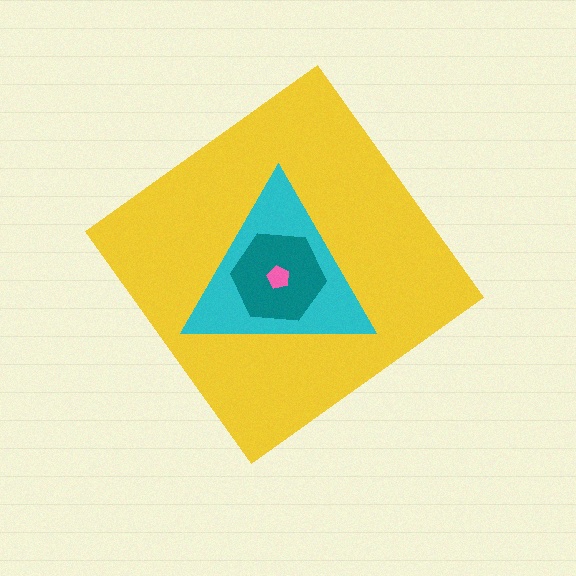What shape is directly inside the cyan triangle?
The teal hexagon.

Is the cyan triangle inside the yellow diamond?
Yes.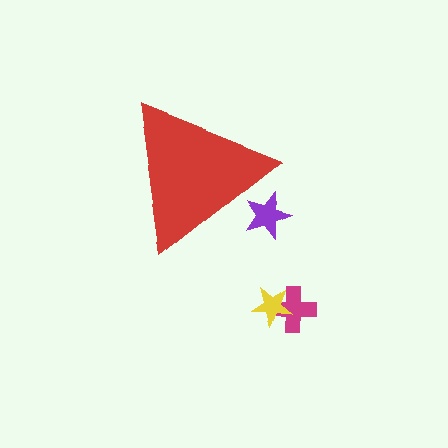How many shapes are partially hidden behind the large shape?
1 shape is partially hidden.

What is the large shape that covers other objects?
A red triangle.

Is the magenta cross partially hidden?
No, the magenta cross is fully visible.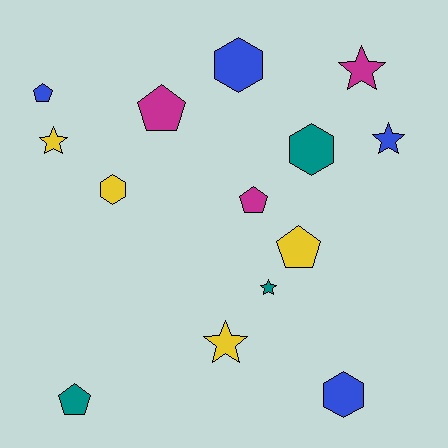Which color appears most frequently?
Yellow, with 4 objects.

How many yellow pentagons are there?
There is 1 yellow pentagon.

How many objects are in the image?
There are 14 objects.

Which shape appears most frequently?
Pentagon, with 5 objects.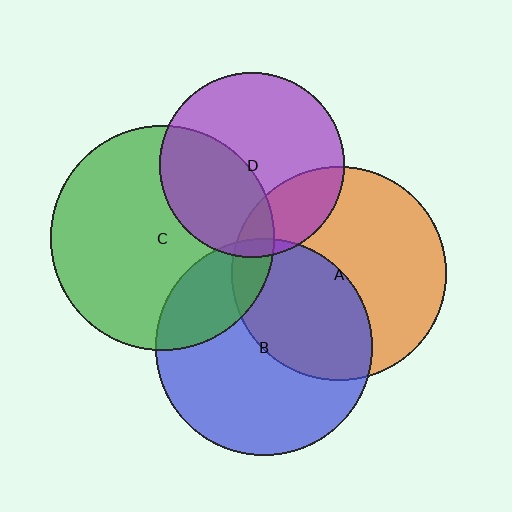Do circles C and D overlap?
Yes.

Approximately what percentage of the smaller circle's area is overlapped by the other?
Approximately 40%.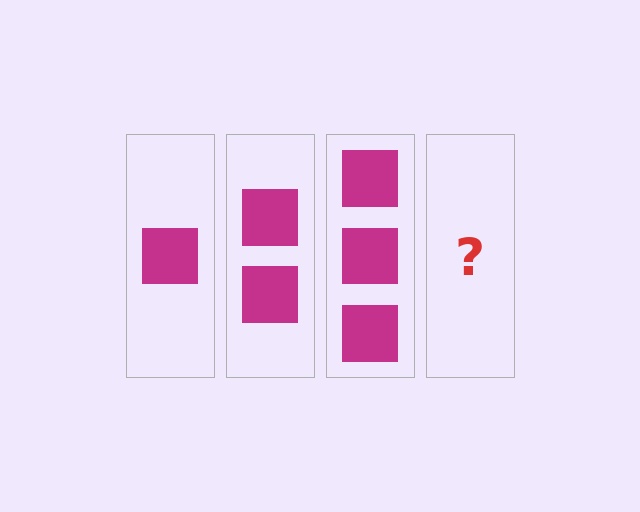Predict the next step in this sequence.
The next step is 4 squares.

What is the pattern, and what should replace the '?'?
The pattern is that each step adds one more square. The '?' should be 4 squares.